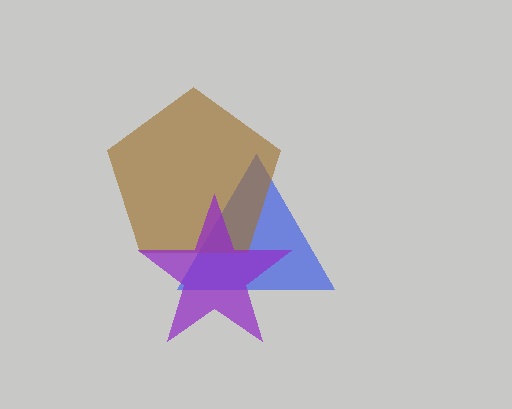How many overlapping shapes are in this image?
There are 3 overlapping shapes in the image.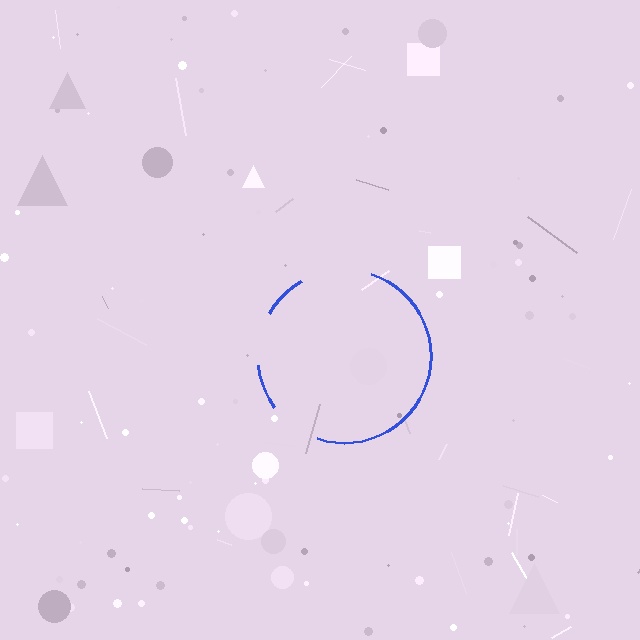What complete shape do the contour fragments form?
The contour fragments form a circle.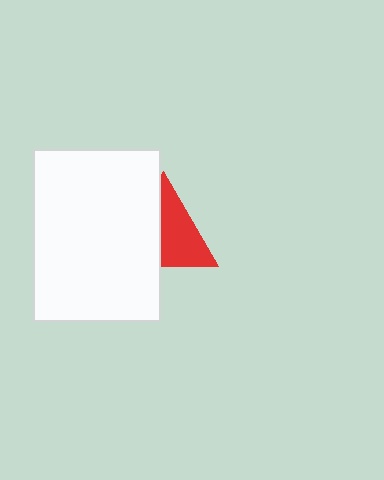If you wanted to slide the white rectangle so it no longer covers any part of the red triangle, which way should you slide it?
Slide it left — that is the most direct way to separate the two shapes.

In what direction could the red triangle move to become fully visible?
The red triangle could move right. That would shift it out from behind the white rectangle entirely.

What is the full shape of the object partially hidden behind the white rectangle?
The partially hidden object is a red triangle.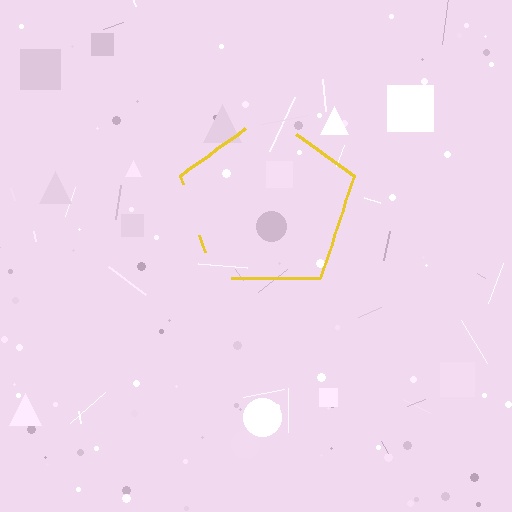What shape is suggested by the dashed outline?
The dashed outline suggests a pentagon.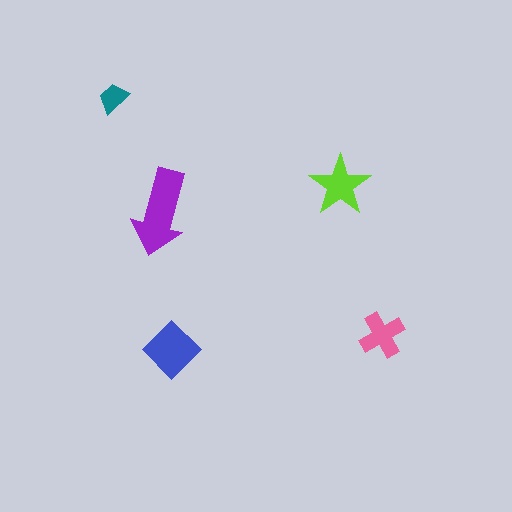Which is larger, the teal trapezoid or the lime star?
The lime star.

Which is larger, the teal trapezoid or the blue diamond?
The blue diamond.